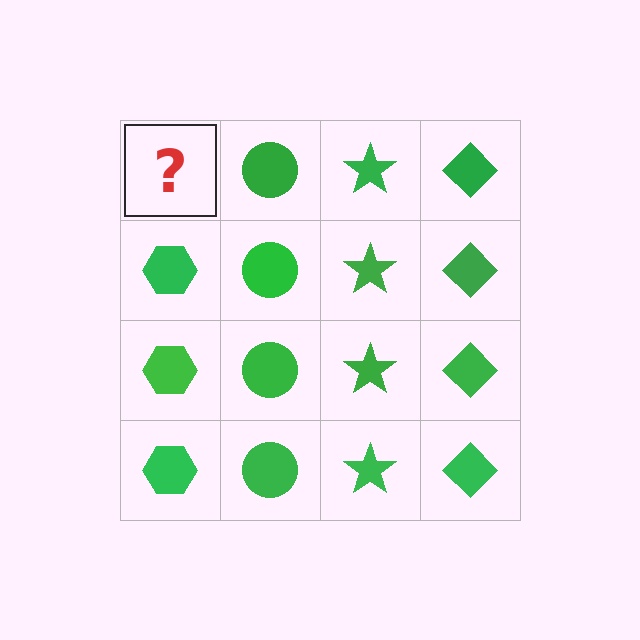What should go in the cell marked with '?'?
The missing cell should contain a green hexagon.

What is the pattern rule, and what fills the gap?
The rule is that each column has a consistent shape. The gap should be filled with a green hexagon.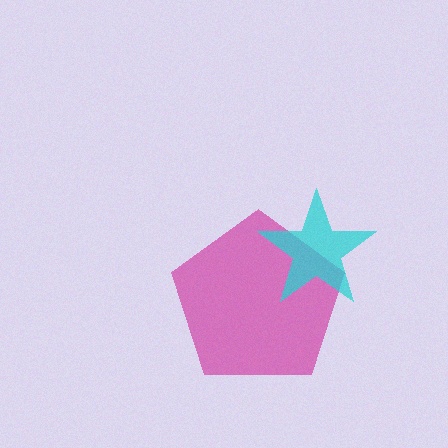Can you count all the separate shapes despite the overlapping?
Yes, there are 2 separate shapes.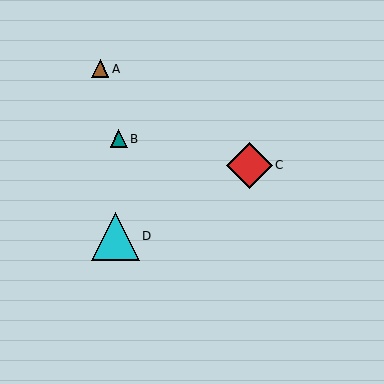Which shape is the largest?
The cyan triangle (labeled D) is the largest.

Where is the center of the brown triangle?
The center of the brown triangle is at (100, 69).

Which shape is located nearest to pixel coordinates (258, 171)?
The red diamond (labeled C) at (249, 165) is nearest to that location.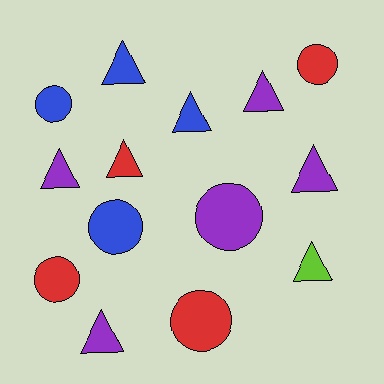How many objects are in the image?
There are 14 objects.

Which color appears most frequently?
Purple, with 5 objects.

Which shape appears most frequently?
Triangle, with 8 objects.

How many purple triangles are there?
There are 4 purple triangles.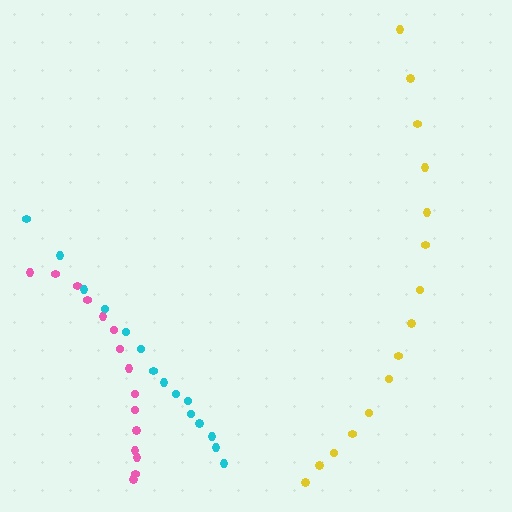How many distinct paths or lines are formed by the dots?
There are 3 distinct paths.